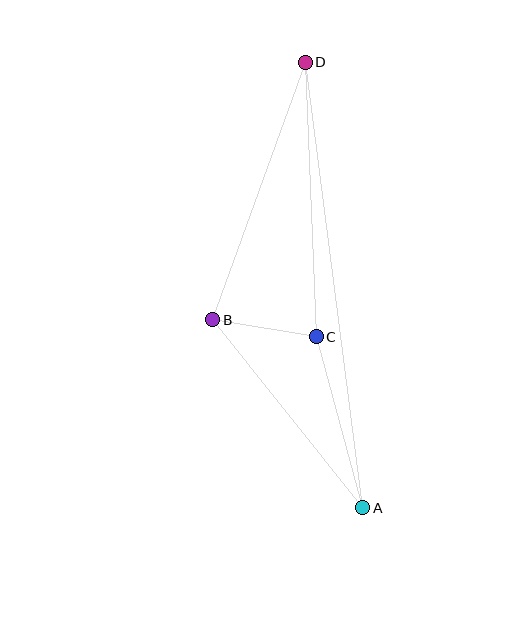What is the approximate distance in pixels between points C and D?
The distance between C and D is approximately 275 pixels.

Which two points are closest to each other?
Points B and C are closest to each other.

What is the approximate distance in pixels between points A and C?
The distance between A and C is approximately 177 pixels.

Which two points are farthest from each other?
Points A and D are farthest from each other.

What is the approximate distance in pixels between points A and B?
The distance between A and B is approximately 240 pixels.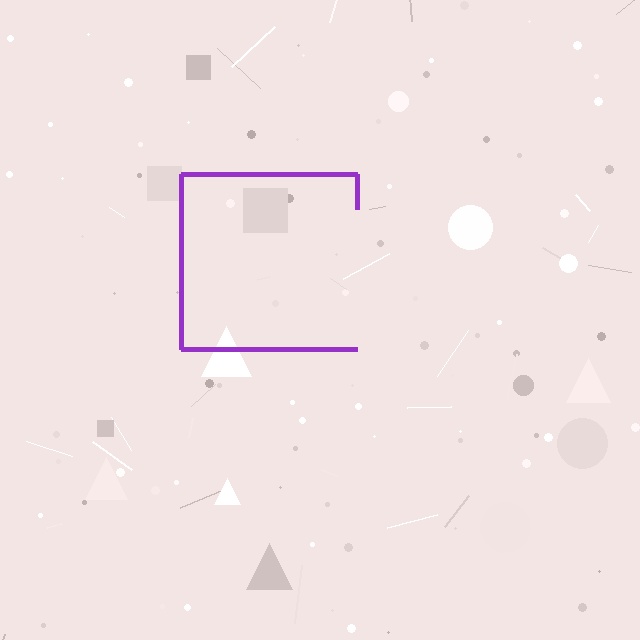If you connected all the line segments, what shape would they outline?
They would outline a square.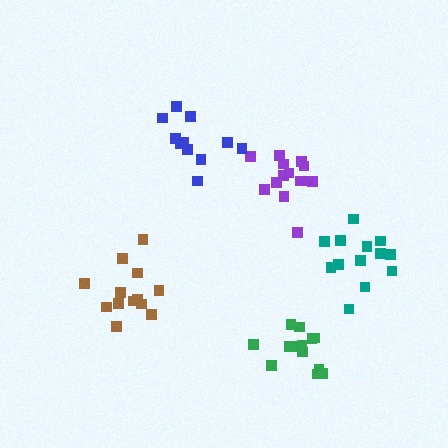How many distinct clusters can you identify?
There are 5 distinct clusters.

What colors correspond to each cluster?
The clusters are colored: teal, brown, purple, blue, green.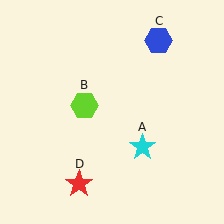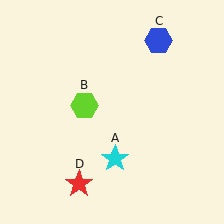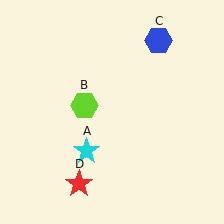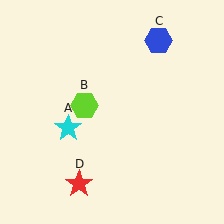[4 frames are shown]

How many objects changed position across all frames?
1 object changed position: cyan star (object A).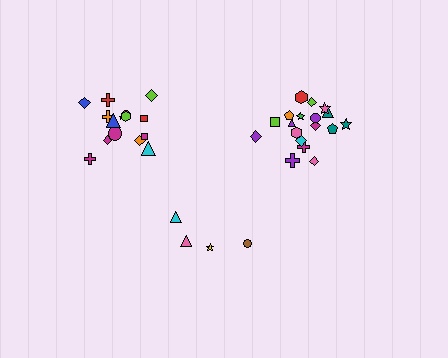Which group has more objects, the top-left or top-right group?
The top-right group.